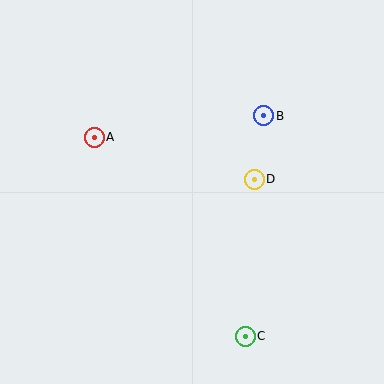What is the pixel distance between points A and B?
The distance between A and B is 171 pixels.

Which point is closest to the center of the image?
Point D at (254, 179) is closest to the center.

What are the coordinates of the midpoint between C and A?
The midpoint between C and A is at (170, 237).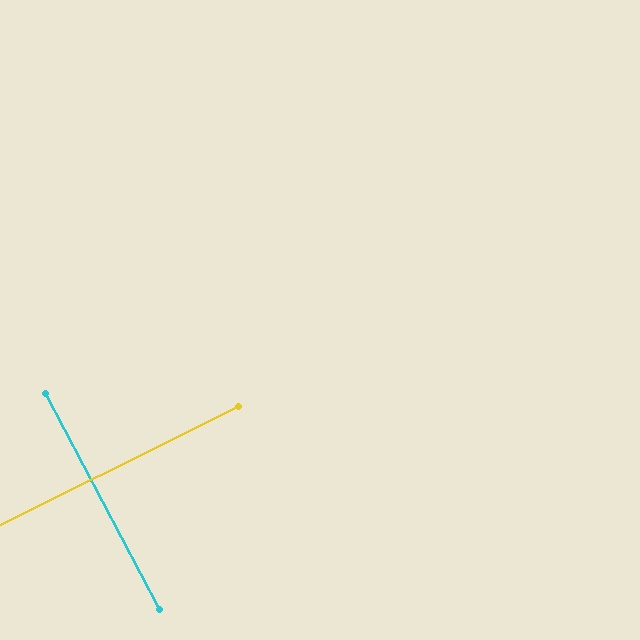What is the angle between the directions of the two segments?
Approximately 88 degrees.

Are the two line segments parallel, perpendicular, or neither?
Perpendicular — they meet at approximately 88°.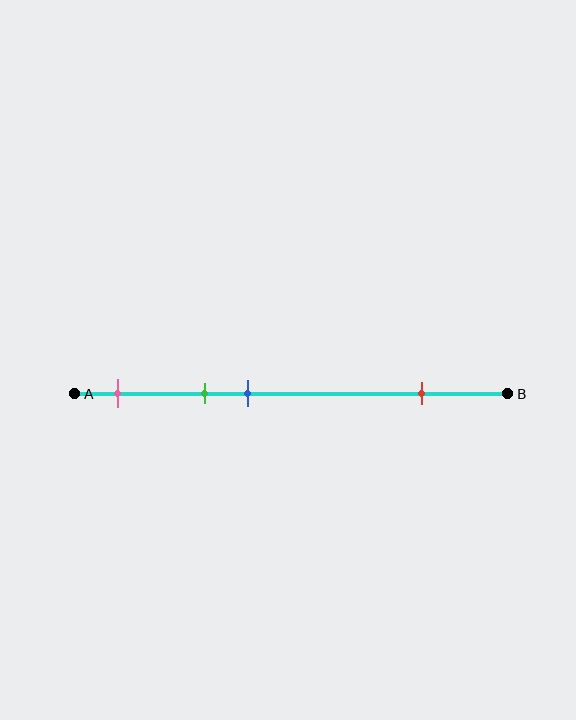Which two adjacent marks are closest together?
The green and blue marks are the closest adjacent pair.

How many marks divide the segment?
There are 4 marks dividing the segment.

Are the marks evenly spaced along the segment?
No, the marks are not evenly spaced.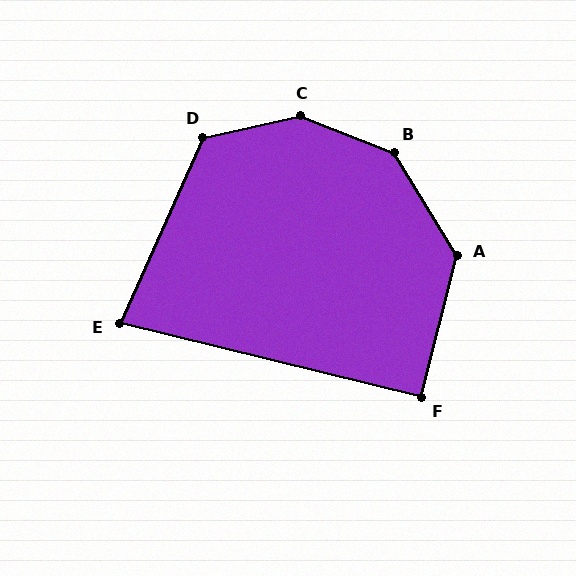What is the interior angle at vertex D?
Approximately 127 degrees (obtuse).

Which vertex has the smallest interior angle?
E, at approximately 80 degrees.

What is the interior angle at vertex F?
Approximately 91 degrees (approximately right).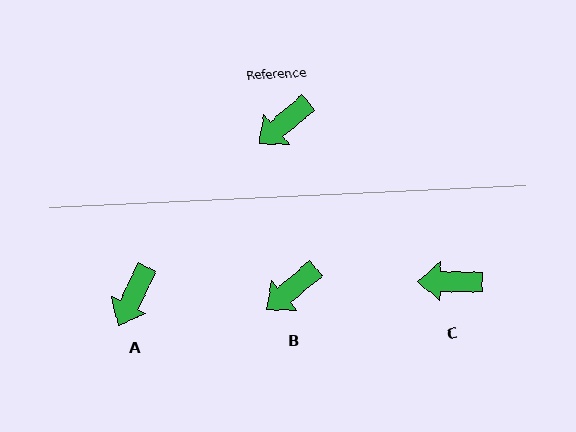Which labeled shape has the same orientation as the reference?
B.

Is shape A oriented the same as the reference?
No, it is off by about 24 degrees.